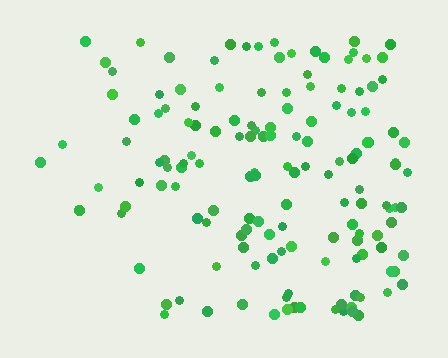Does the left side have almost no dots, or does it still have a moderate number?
Still a moderate number, just noticeably fewer than the right.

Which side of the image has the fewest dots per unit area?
The left.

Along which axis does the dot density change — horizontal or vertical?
Horizontal.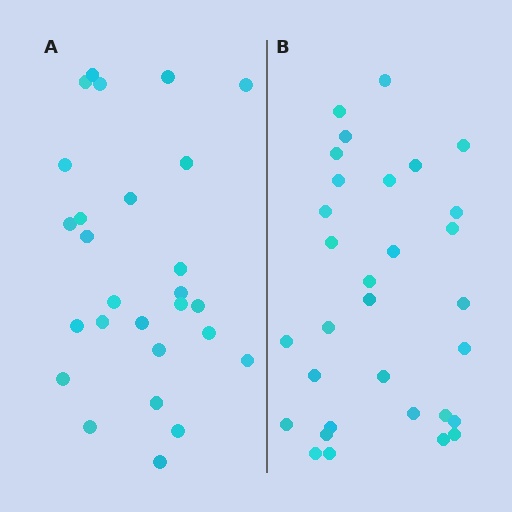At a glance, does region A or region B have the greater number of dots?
Region B (the right region) has more dots.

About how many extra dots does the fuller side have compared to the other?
Region B has about 4 more dots than region A.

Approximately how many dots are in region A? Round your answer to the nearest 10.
About 30 dots. (The exact count is 27, which rounds to 30.)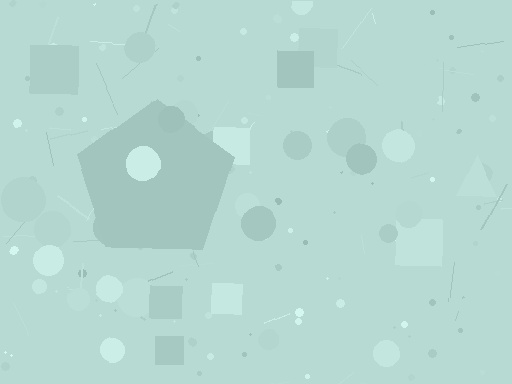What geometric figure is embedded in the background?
A pentagon is embedded in the background.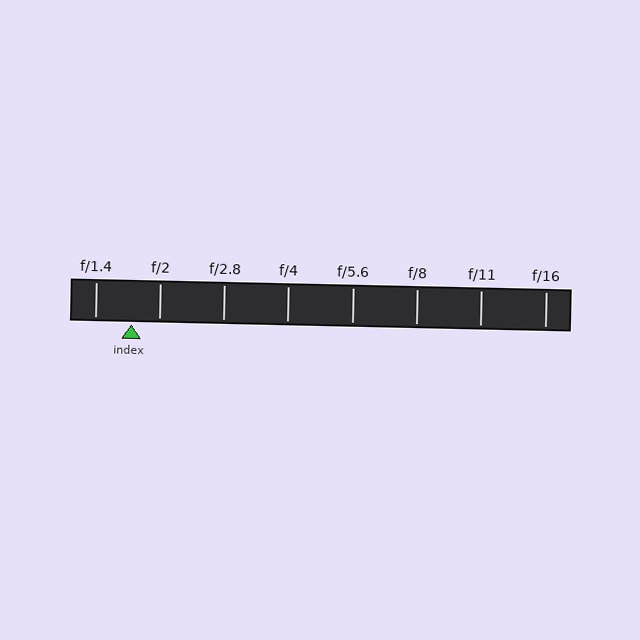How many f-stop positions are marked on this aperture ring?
There are 8 f-stop positions marked.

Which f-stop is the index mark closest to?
The index mark is closest to f/2.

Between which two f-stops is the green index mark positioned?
The index mark is between f/1.4 and f/2.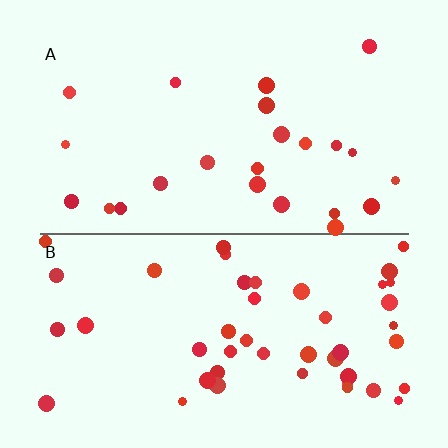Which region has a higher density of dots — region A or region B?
B (the bottom).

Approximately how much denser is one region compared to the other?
Approximately 2.0× — region B over region A.